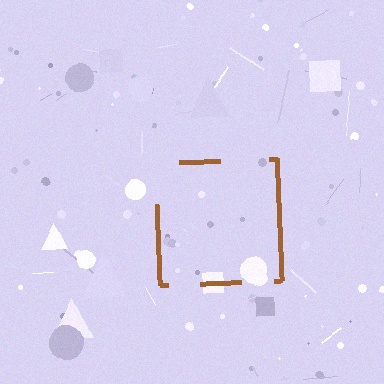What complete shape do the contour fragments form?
The contour fragments form a square.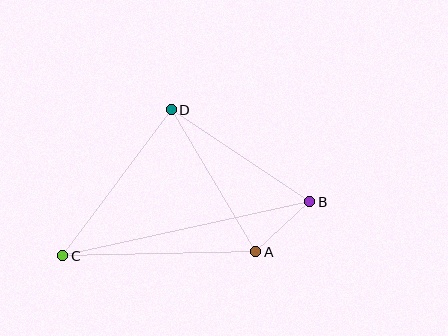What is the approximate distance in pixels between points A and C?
The distance between A and C is approximately 193 pixels.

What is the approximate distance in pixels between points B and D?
The distance between B and D is approximately 166 pixels.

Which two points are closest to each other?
Points A and B are closest to each other.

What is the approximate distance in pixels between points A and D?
The distance between A and D is approximately 165 pixels.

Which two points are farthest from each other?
Points B and C are farthest from each other.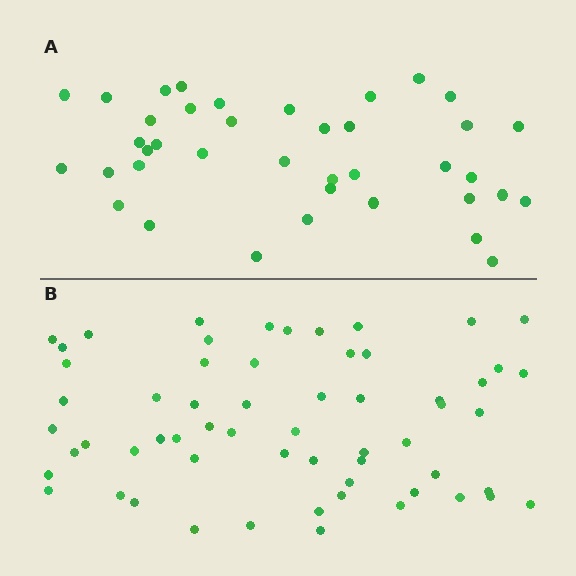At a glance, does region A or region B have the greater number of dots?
Region B (the bottom region) has more dots.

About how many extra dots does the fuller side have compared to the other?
Region B has approximately 20 more dots than region A.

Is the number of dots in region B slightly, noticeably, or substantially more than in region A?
Region B has substantially more. The ratio is roughly 1.5 to 1.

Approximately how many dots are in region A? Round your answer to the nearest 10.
About 40 dots. (The exact count is 39, which rounds to 40.)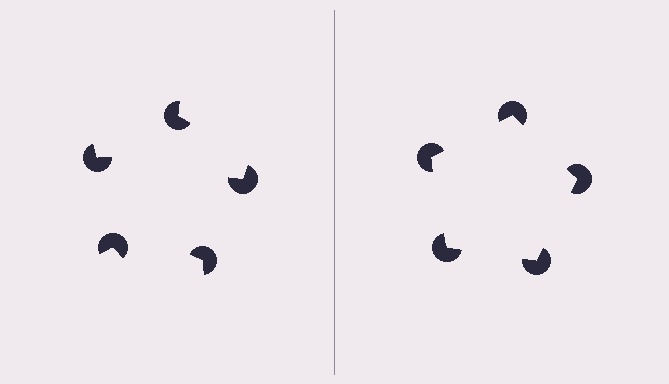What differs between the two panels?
The pac-man discs are positioned identically on both sides; only the wedge orientations differ. On the right they align to a pentagon; on the left they are misaligned.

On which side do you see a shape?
An illusory pentagon appears on the right side. On the left side the wedge cuts are rotated, so no coherent shape forms.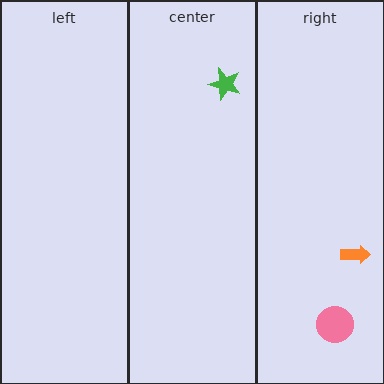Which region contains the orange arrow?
The right region.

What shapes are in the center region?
The green star.